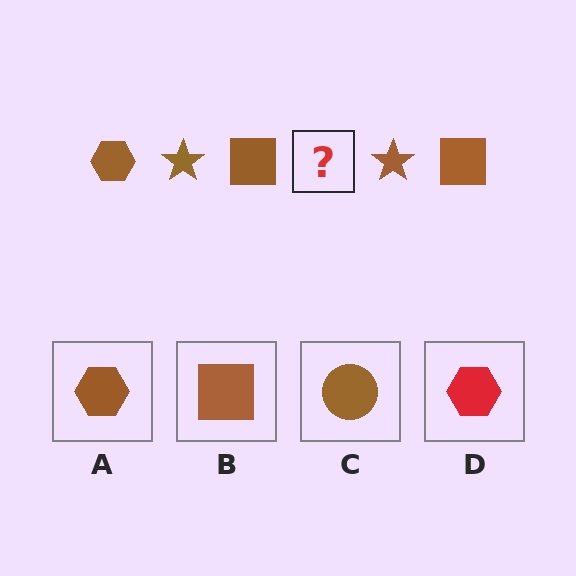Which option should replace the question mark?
Option A.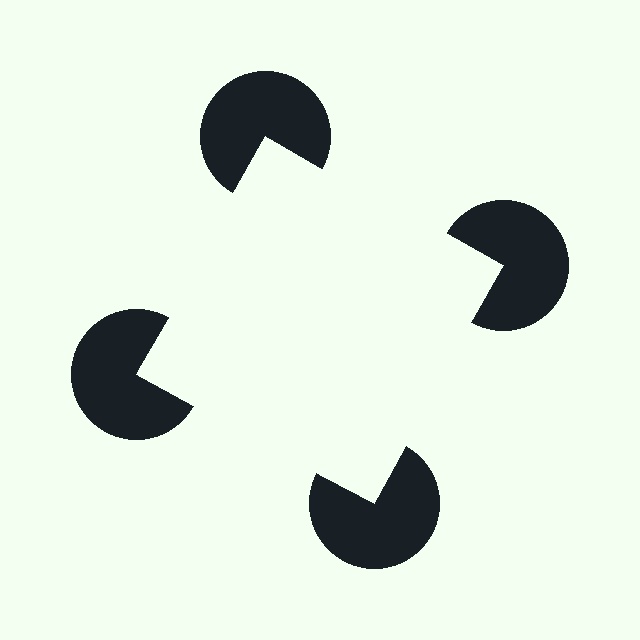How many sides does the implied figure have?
4 sides.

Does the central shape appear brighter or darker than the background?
It typically appears slightly brighter than the background, even though no actual brightness change is drawn.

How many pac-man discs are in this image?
There are 4 — one at each vertex of the illusory square.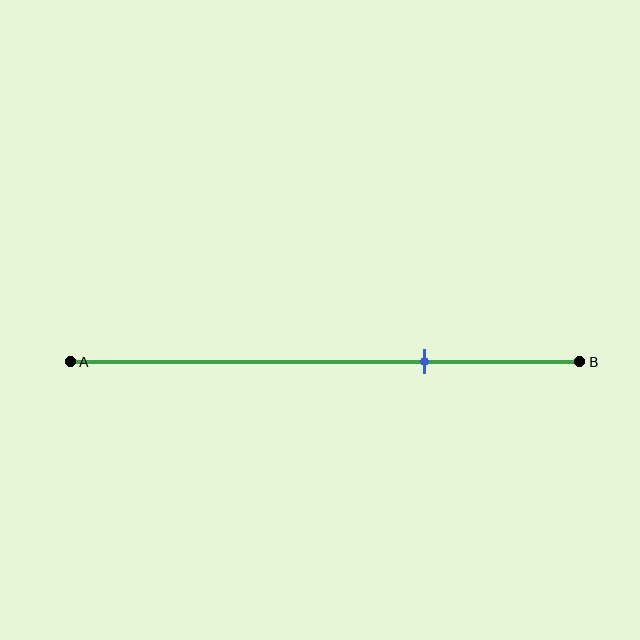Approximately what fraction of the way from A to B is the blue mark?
The blue mark is approximately 70% of the way from A to B.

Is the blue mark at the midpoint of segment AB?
No, the mark is at about 70% from A, not at the 50% midpoint.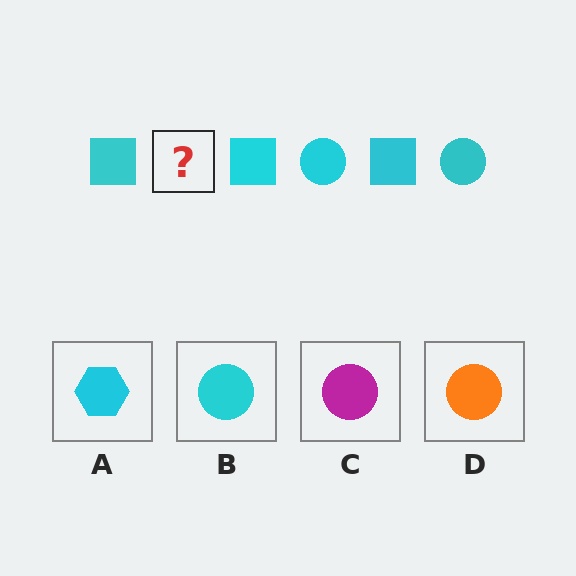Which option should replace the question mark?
Option B.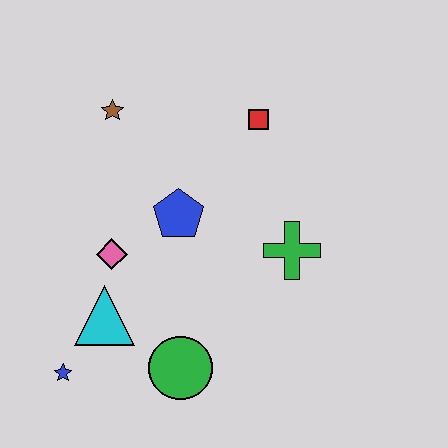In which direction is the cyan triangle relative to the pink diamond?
The cyan triangle is below the pink diamond.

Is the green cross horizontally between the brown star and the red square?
No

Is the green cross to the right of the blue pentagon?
Yes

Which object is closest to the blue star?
The cyan triangle is closest to the blue star.